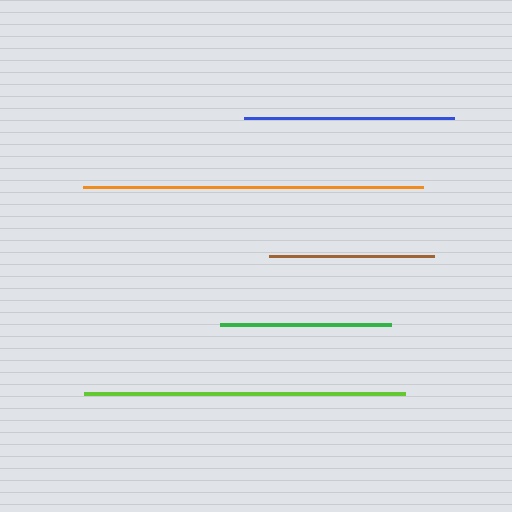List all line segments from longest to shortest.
From longest to shortest: orange, lime, blue, green, brown.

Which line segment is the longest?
The orange line is the longest at approximately 340 pixels.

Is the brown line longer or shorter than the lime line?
The lime line is longer than the brown line.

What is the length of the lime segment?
The lime segment is approximately 321 pixels long.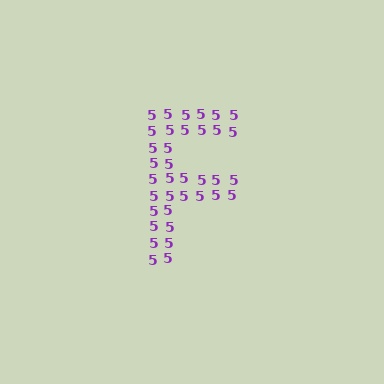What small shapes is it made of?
It is made of small digit 5's.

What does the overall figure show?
The overall figure shows the letter F.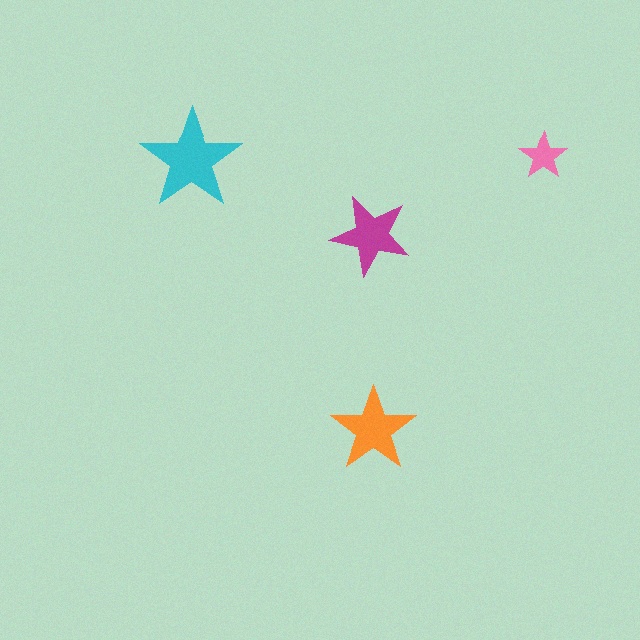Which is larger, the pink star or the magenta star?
The magenta one.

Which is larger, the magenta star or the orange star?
The orange one.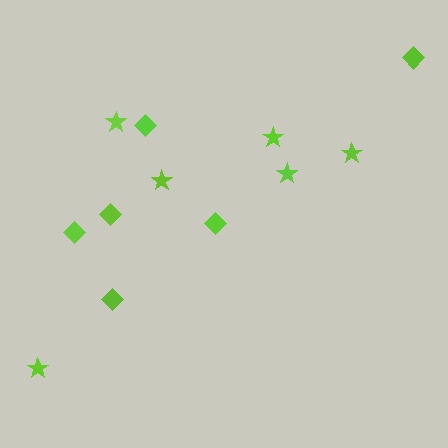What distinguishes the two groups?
There are 2 groups: one group of diamonds (6) and one group of stars (6).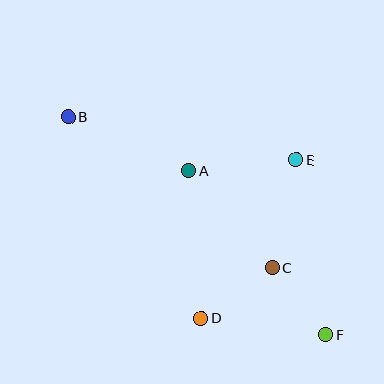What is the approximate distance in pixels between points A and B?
The distance between A and B is approximately 132 pixels.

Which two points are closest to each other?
Points C and F are closest to each other.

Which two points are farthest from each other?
Points B and F are farthest from each other.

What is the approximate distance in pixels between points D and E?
The distance between D and E is approximately 184 pixels.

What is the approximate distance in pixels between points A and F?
The distance between A and F is approximately 213 pixels.